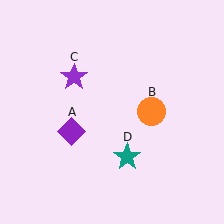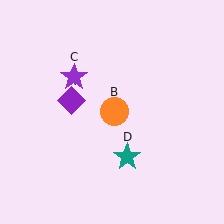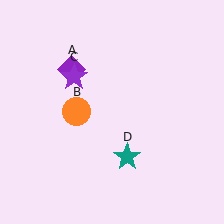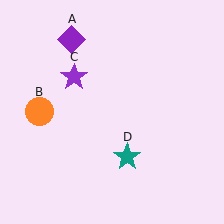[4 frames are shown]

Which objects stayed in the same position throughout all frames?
Purple star (object C) and teal star (object D) remained stationary.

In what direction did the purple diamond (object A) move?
The purple diamond (object A) moved up.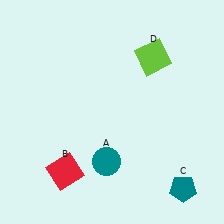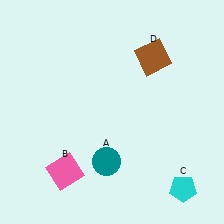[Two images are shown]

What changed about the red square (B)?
In Image 1, B is red. In Image 2, it changed to pink.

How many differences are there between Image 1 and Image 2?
There are 3 differences between the two images.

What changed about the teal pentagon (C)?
In Image 1, C is teal. In Image 2, it changed to cyan.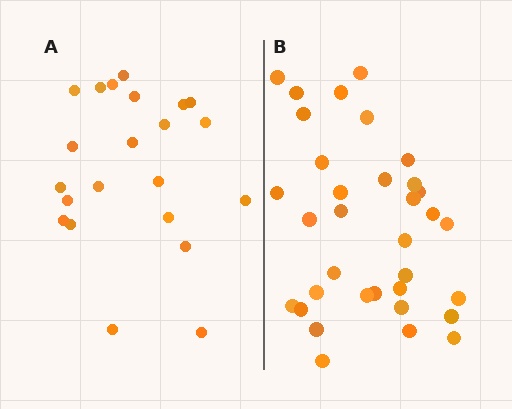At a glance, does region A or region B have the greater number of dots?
Region B (the right region) has more dots.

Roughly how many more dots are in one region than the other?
Region B has roughly 12 or so more dots than region A.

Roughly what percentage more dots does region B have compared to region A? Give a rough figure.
About 55% more.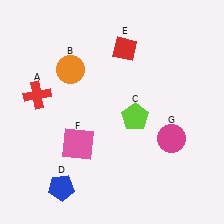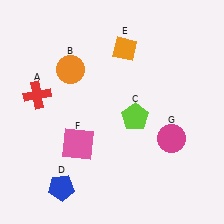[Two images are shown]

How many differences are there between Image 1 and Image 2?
There is 1 difference between the two images.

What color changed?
The diamond (E) changed from red in Image 1 to orange in Image 2.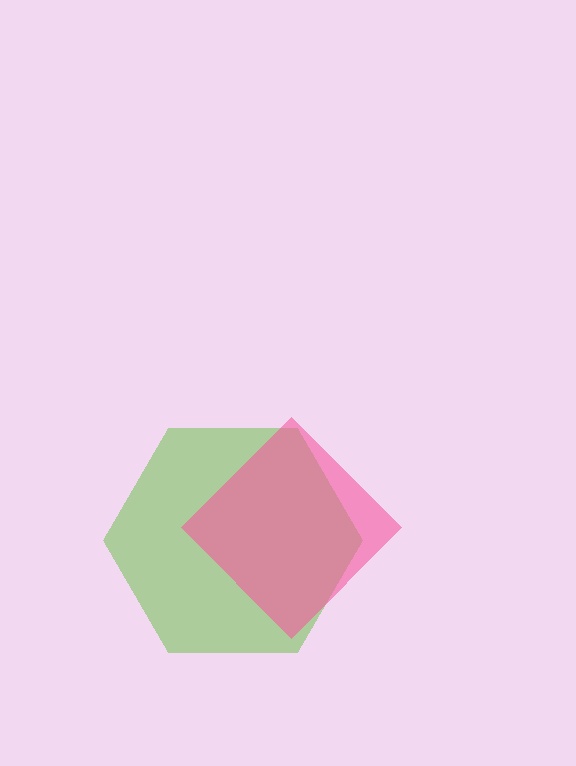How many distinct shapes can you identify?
There are 2 distinct shapes: a lime hexagon, a pink diamond.